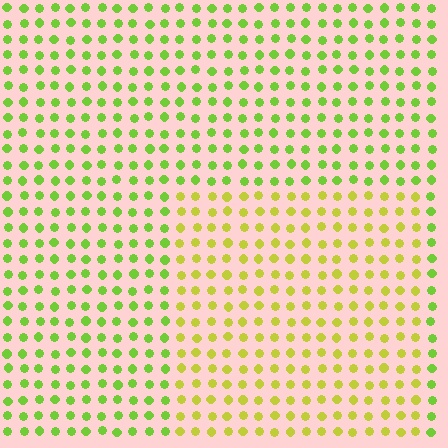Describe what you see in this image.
The image is filled with small lime elements in a uniform arrangement. A rectangle-shaped region is visible where the elements are tinted to a slightly different hue, forming a subtle color boundary.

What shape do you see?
I see a rectangle.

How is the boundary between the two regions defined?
The boundary is defined purely by a slight shift in hue (about 31 degrees). Spacing, size, and orientation are identical on both sides.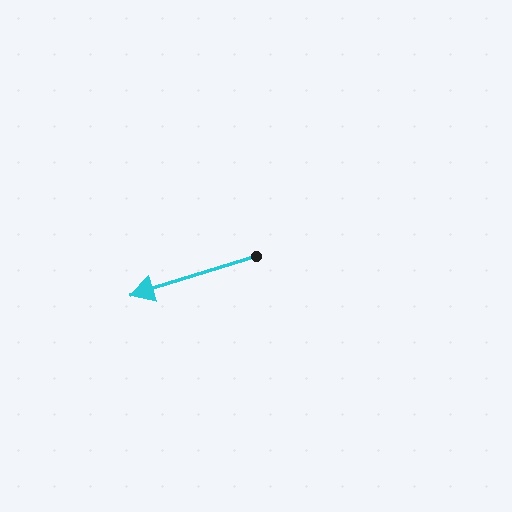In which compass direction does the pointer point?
West.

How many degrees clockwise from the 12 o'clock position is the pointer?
Approximately 253 degrees.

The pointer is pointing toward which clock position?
Roughly 8 o'clock.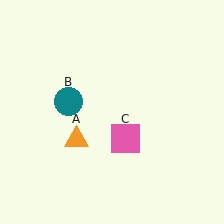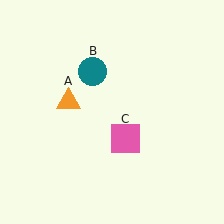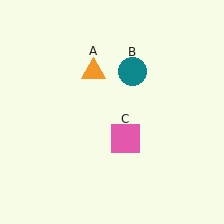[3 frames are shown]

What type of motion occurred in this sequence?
The orange triangle (object A), teal circle (object B) rotated clockwise around the center of the scene.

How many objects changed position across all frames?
2 objects changed position: orange triangle (object A), teal circle (object B).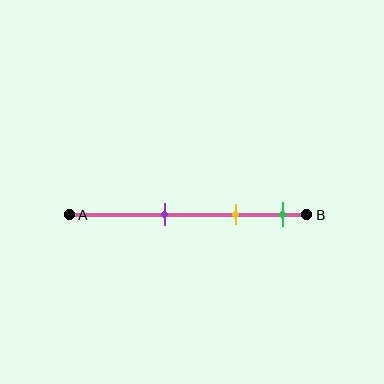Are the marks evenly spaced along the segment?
Yes, the marks are approximately evenly spaced.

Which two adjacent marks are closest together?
The yellow and green marks are the closest adjacent pair.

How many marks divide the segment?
There are 3 marks dividing the segment.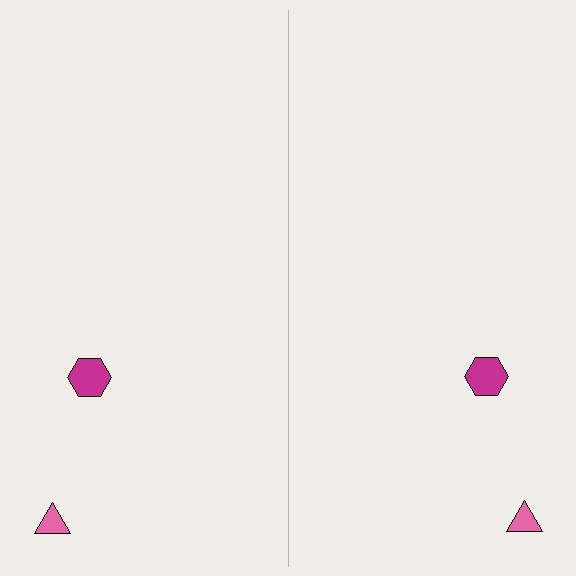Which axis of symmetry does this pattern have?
The pattern has a vertical axis of symmetry running through the center of the image.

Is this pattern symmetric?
Yes, this pattern has bilateral (reflection) symmetry.